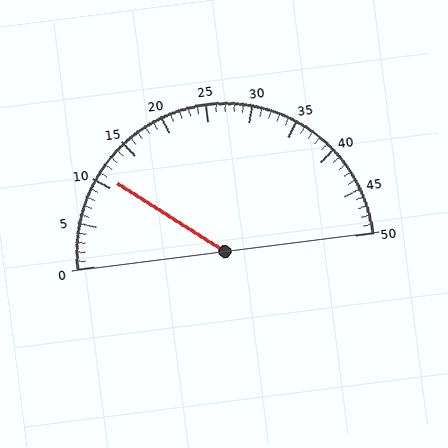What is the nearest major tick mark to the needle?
The nearest major tick mark is 10.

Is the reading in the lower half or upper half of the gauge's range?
The reading is in the lower half of the range (0 to 50).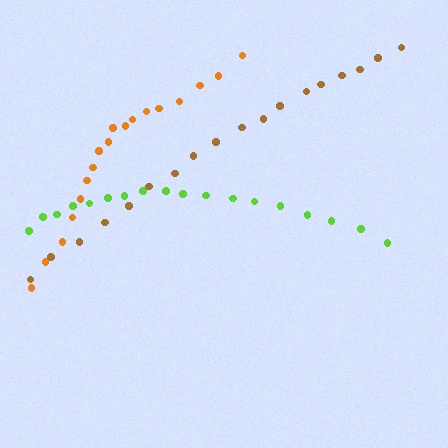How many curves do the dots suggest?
There are 3 distinct paths.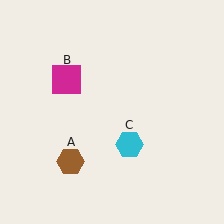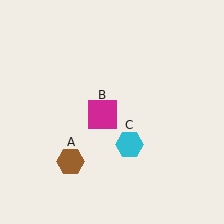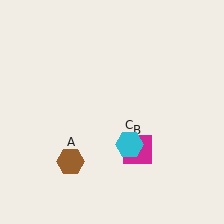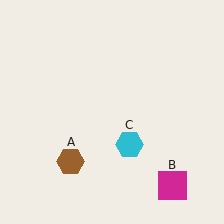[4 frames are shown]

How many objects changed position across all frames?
1 object changed position: magenta square (object B).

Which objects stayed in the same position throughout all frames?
Brown hexagon (object A) and cyan hexagon (object C) remained stationary.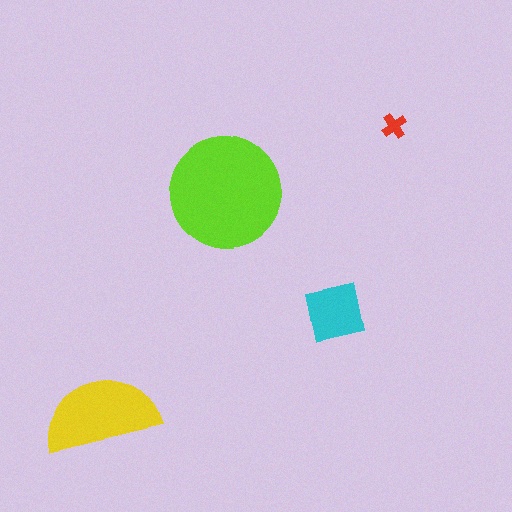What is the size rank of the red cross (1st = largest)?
4th.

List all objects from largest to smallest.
The lime circle, the yellow semicircle, the cyan square, the red cross.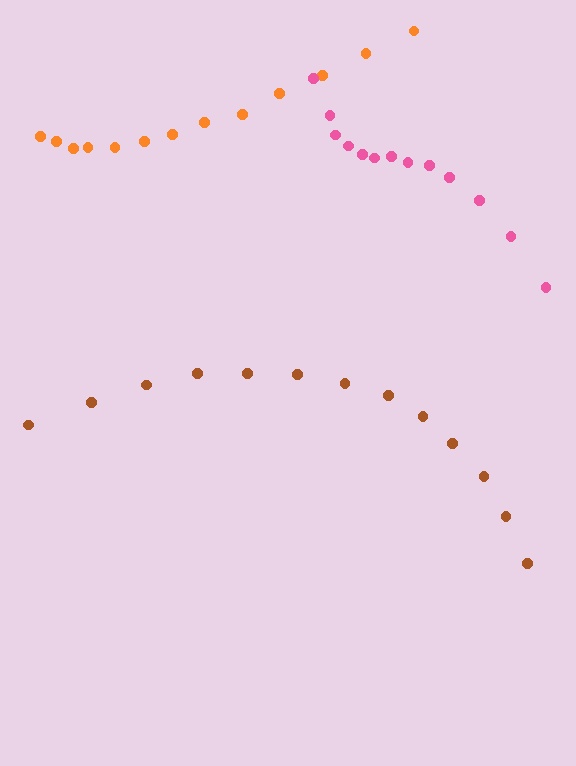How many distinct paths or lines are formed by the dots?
There are 3 distinct paths.